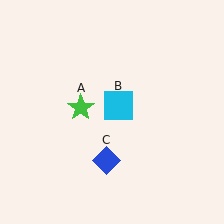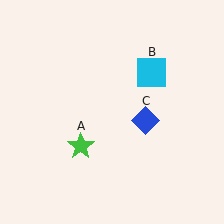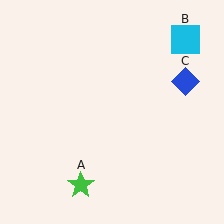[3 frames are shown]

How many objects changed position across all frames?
3 objects changed position: green star (object A), cyan square (object B), blue diamond (object C).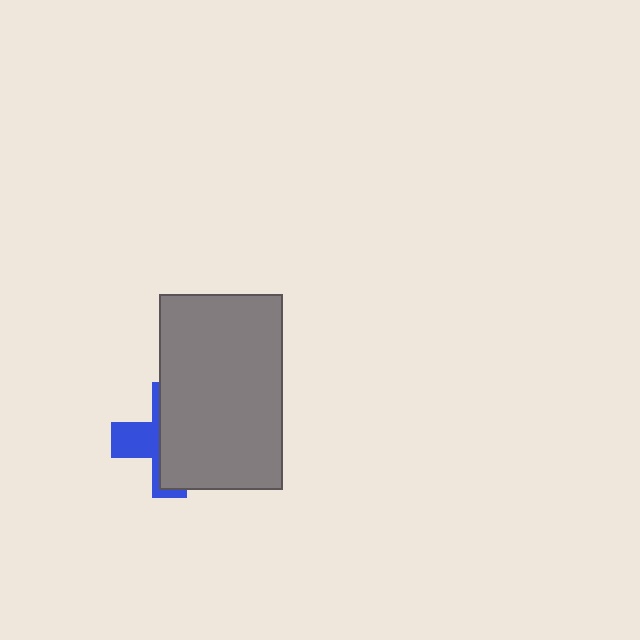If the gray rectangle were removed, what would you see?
You would see the complete blue cross.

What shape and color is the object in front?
The object in front is a gray rectangle.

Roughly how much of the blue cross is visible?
A small part of it is visible (roughly 37%).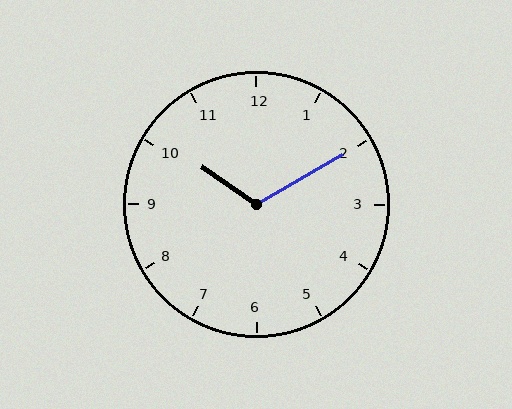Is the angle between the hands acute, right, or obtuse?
It is obtuse.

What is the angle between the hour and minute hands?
Approximately 115 degrees.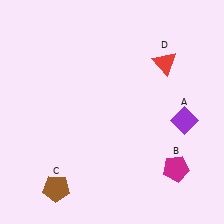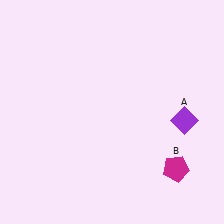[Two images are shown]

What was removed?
The brown pentagon (C), the red triangle (D) were removed in Image 2.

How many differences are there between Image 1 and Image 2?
There are 2 differences between the two images.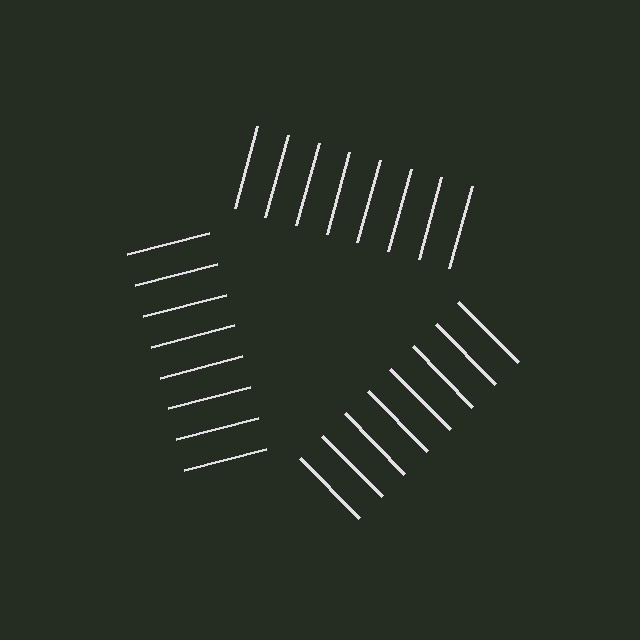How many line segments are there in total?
24 — 8 along each of the 3 edges.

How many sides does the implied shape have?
3 sides — the line-ends trace a triangle.